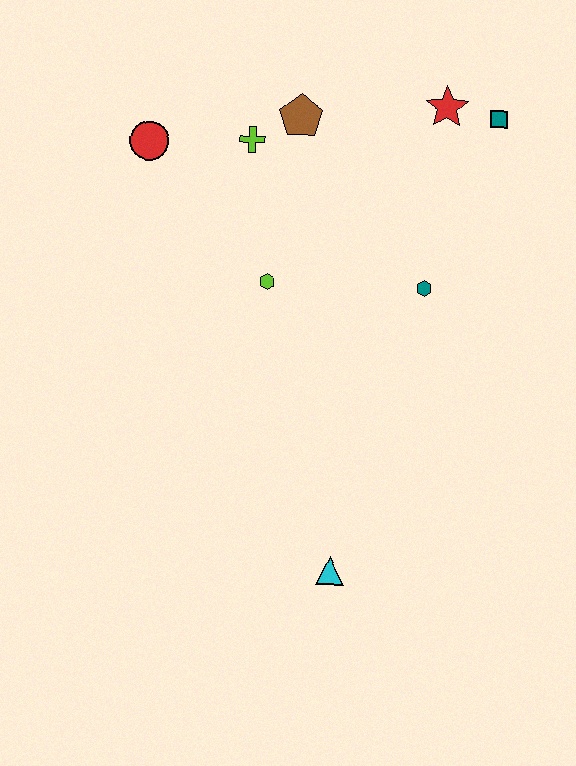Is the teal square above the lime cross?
Yes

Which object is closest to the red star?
The teal square is closest to the red star.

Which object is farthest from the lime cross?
The cyan triangle is farthest from the lime cross.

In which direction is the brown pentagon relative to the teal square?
The brown pentagon is to the left of the teal square.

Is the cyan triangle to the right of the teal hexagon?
No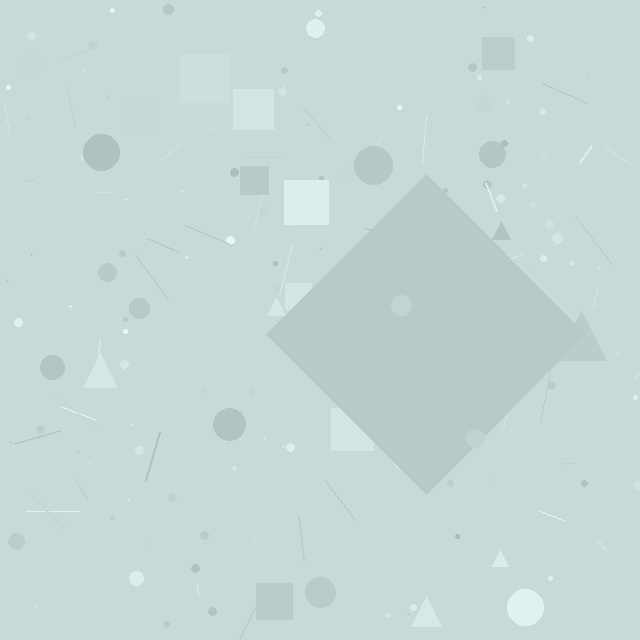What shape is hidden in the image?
A diamond is hidden in the image.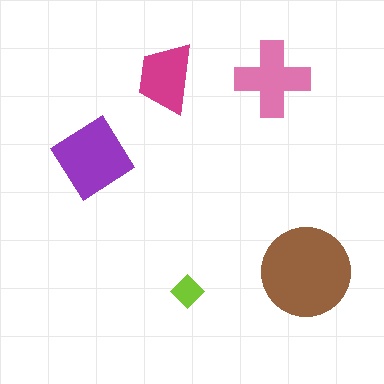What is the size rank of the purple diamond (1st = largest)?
2nd.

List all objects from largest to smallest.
The brown circle, the purple diamond, the pink cross, the magenta trapezoid, the lime diamond.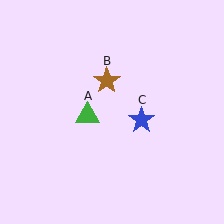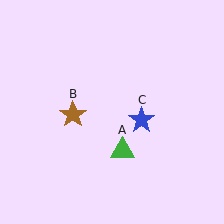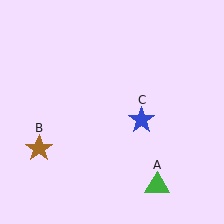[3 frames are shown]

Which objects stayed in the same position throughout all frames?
Blue star (object C) remained stationary.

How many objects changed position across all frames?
2 objects changed position: green triangle (object A), brown star (object B).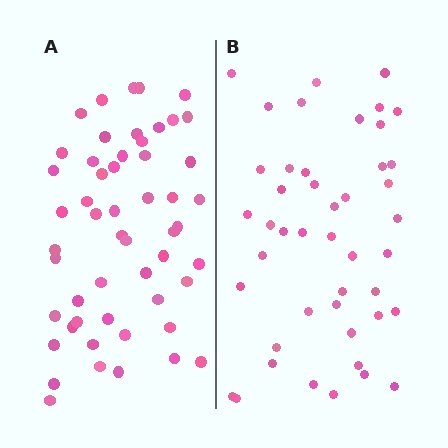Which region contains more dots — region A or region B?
Region A (the left region) has more dots.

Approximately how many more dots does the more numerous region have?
Region A has roughly 8 or so more dots than region B.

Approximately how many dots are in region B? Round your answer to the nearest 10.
About 40 dots. (The exact count is 45, which rounds to 40.)